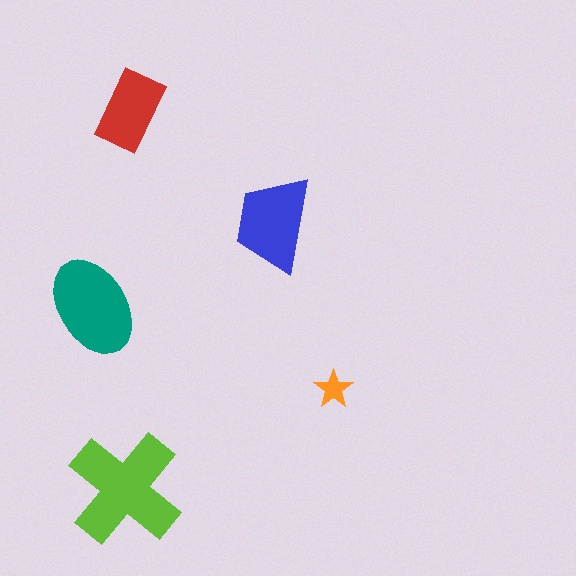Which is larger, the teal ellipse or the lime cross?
The lime cross.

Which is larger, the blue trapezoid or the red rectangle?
The blue trapezoid.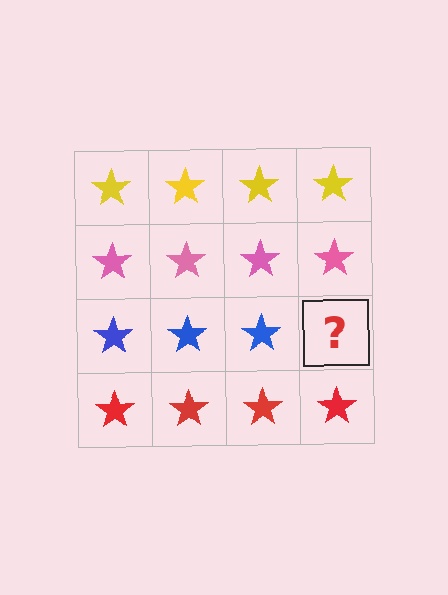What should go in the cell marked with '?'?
The missing cell should contain a blue star.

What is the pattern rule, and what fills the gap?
The rule is that each row has a consistent color. The gap should be filled with a blue star.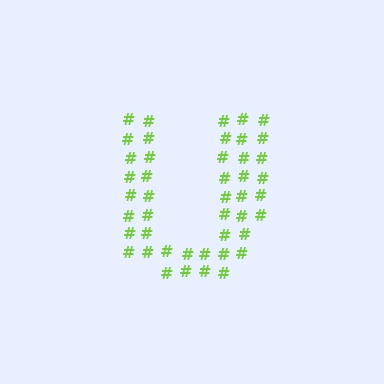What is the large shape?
The large shape is the letter U.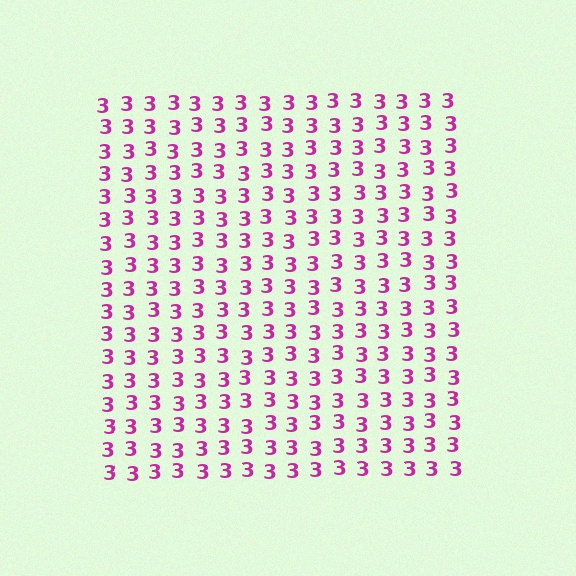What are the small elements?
The small elements are digit 3's.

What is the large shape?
The large shape is a square.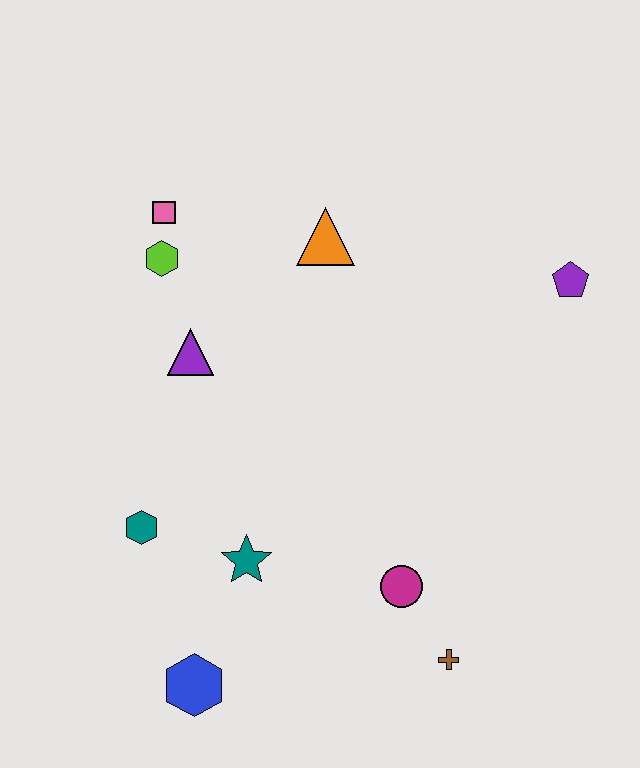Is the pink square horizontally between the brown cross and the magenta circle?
No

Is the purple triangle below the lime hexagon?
Yes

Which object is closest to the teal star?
The teal hexagon is closest to the teal star.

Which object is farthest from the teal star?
The purple pentagon is farthest from the teal star.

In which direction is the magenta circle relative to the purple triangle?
The magenta circle is below the purple triangle.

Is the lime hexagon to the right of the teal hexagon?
Yes